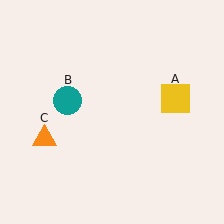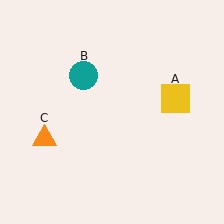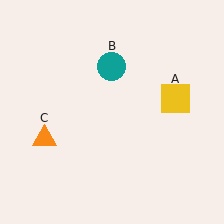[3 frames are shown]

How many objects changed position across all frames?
1 object changed position: teal circle (object B).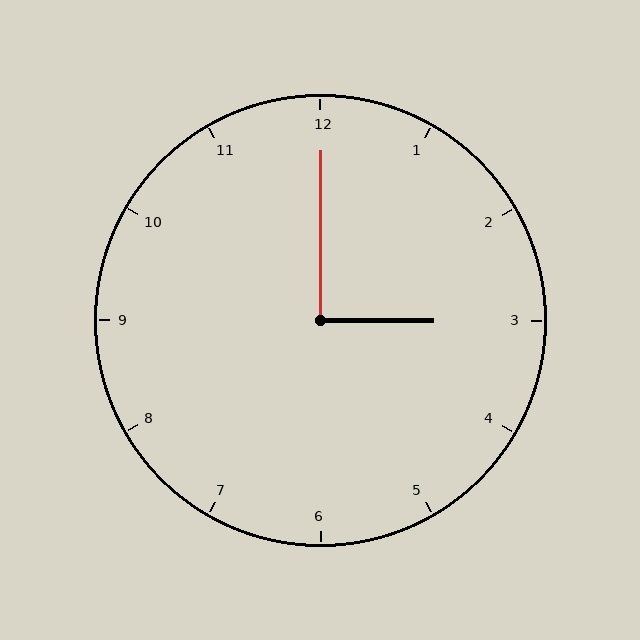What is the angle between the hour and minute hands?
Approximately 90 degrees.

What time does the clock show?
3:00.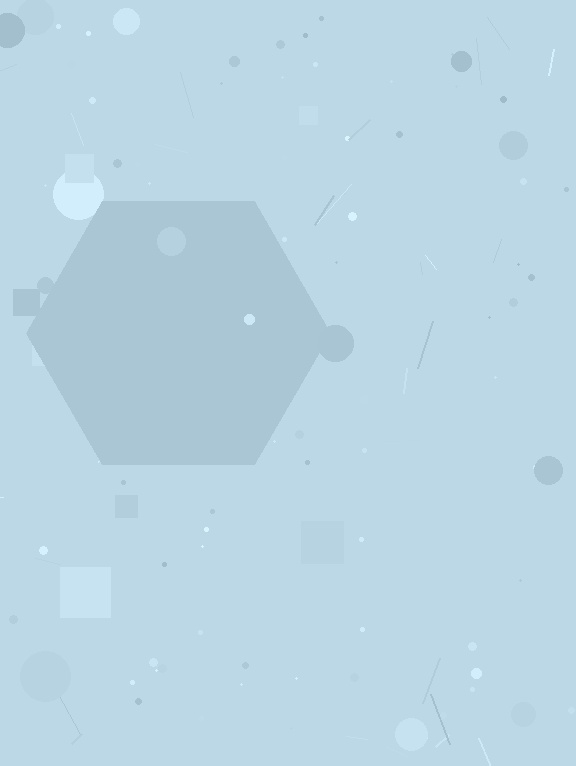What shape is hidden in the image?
A hexagon is hidden in the image.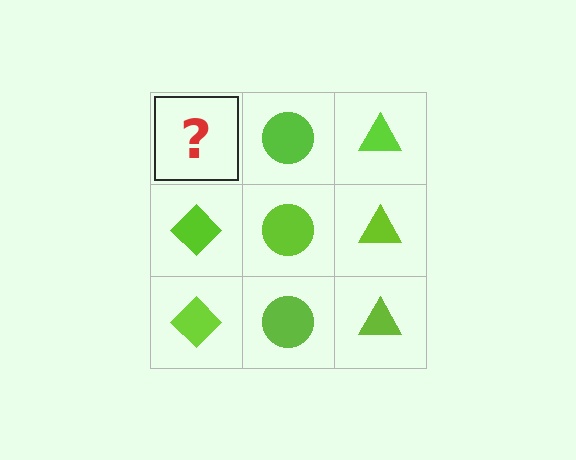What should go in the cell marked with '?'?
The missing cell should contain a lime diamond.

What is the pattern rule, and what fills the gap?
The rule is that each column has a consistent shape. The gap should be filled with a lime diamond.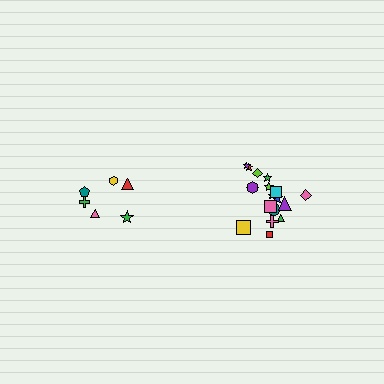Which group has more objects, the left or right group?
The right group.